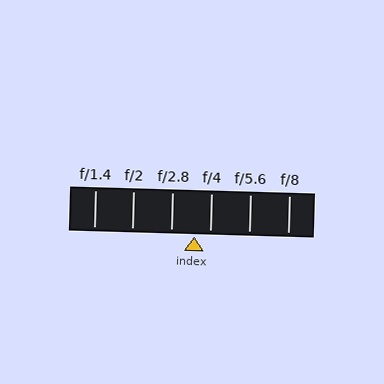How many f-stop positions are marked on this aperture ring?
There are 6 f-stop positions marked.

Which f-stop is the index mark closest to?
The index mark is closest to f/4.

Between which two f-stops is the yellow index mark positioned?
The index mark is between f/2.8 and f/4.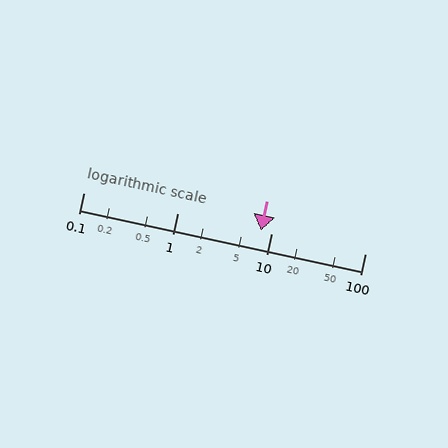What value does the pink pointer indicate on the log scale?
The pointer indicates approximately 7.8.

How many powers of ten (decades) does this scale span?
The scale spans 3 decades, from 0.1 to 100.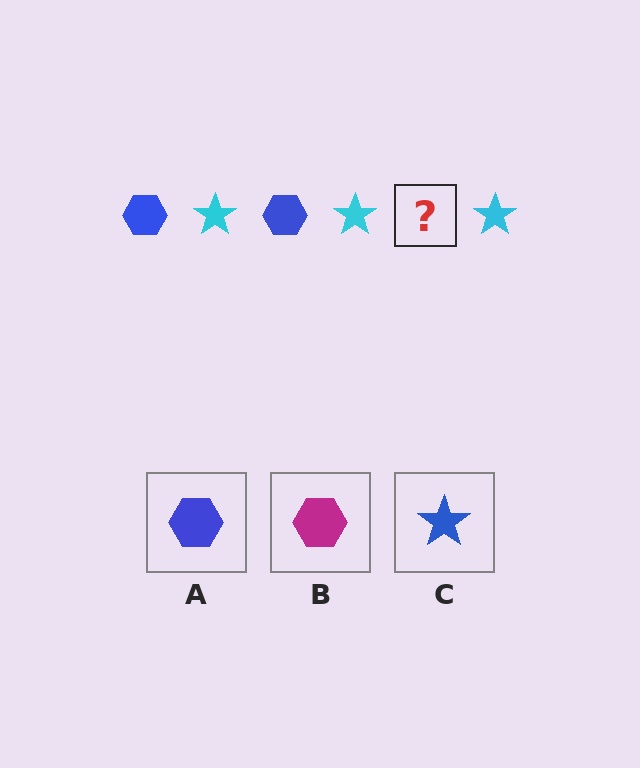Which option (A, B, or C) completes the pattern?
A.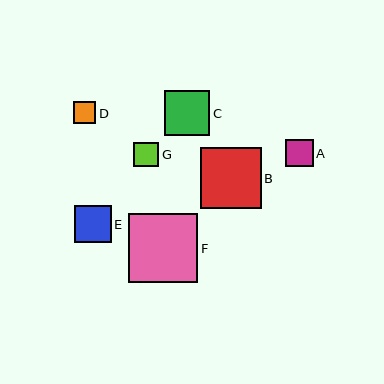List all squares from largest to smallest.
From largest to smallest: F, B, C, E, A, G, D.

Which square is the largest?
Square F is the largest with a size of approximately 69 pixels.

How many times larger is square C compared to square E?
Square C is approximately 1.2 times the size of square E.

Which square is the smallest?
Square D is the smallest with a size of approximately 22 pixels.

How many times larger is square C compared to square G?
Square C is approximately 1.8 times the size of square G.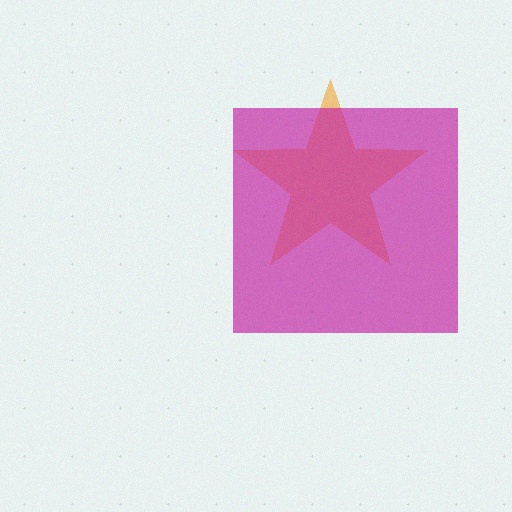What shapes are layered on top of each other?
The layered shapes are: an orange star, a magenta square.